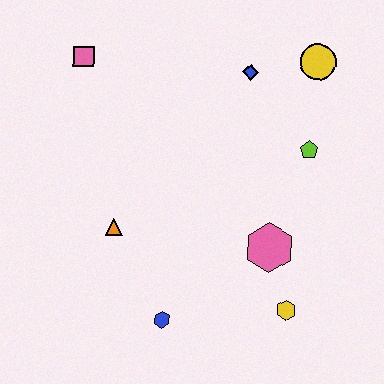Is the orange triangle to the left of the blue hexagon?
Yes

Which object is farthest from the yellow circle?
The blue hexagon is farthest from the yellow circle.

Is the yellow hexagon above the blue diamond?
No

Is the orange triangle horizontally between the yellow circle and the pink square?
Yes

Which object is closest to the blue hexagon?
The orange triangle is closest to the blue hexagon.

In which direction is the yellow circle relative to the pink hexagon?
The yellow circle is above the pink hexagon.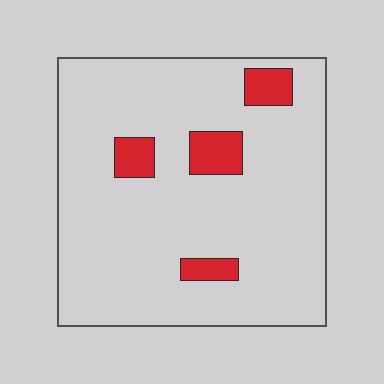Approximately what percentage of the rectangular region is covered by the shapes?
Approximately 10%.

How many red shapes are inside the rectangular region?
4.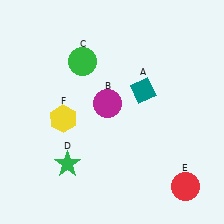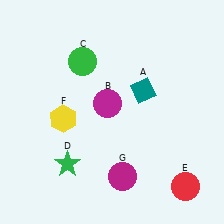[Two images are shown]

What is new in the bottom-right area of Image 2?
A magenta circle (G) was added in the bottom-right area of Image 2.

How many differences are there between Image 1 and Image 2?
There is 1 difference between the two images.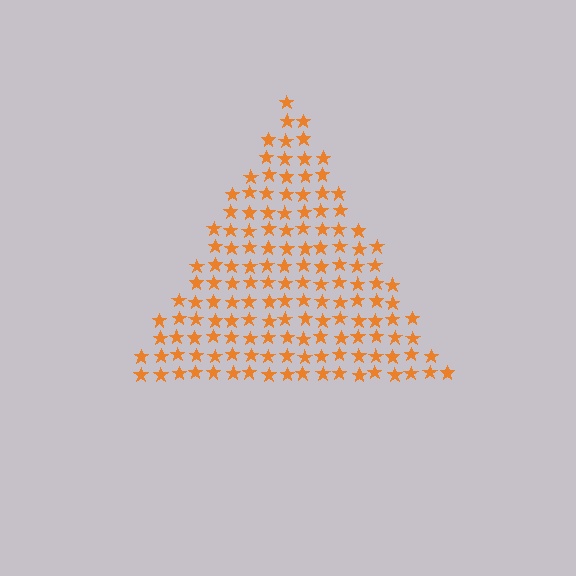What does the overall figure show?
The overall figure shows a triangle.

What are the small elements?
The small elements are stars.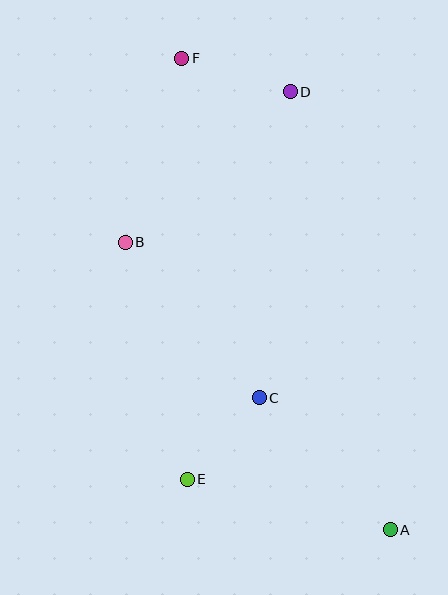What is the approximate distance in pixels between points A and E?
The distance between A and E is approximately 209 pixels.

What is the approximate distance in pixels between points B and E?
The distance between B and E is approximately 245 pixels.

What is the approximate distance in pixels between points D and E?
The distance between D and E is approximately 401 pixels.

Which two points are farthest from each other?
Points A and F are farthest from each other.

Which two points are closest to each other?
Points C and E are closest to each other.